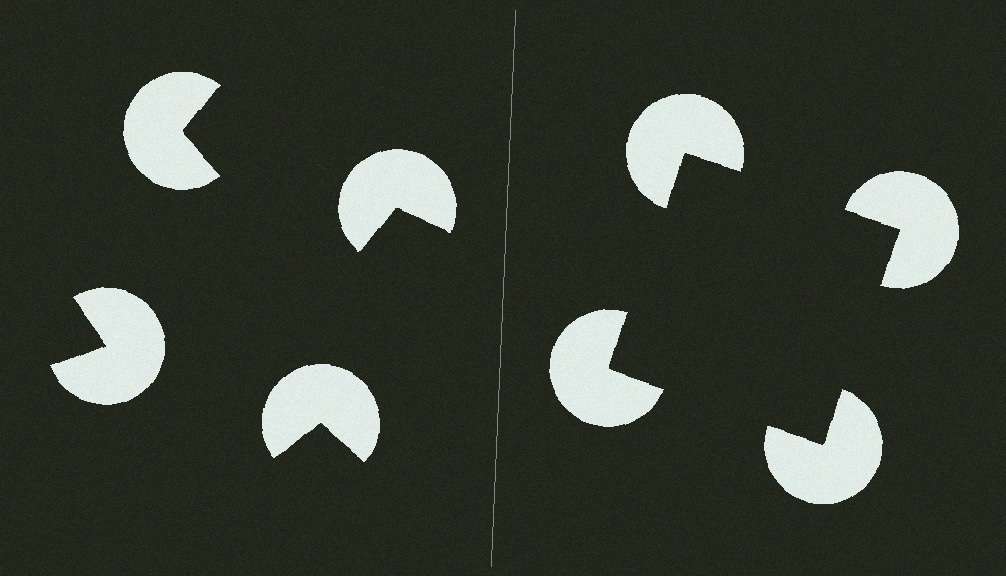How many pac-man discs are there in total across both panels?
8 — 4 on each side.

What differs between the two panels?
The pac-man discs are positioned identically on both sides; only the wedge orientations differ. On the right they align to a square; on the left they are misaligned.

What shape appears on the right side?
An illusory square.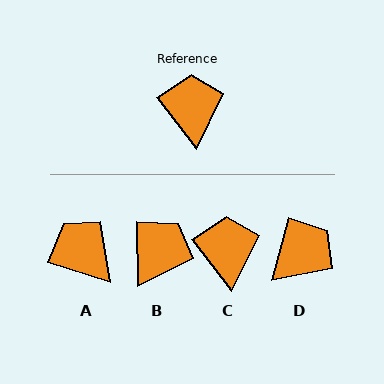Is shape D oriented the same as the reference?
No, it is off by about 52 degrees.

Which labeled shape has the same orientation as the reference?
C.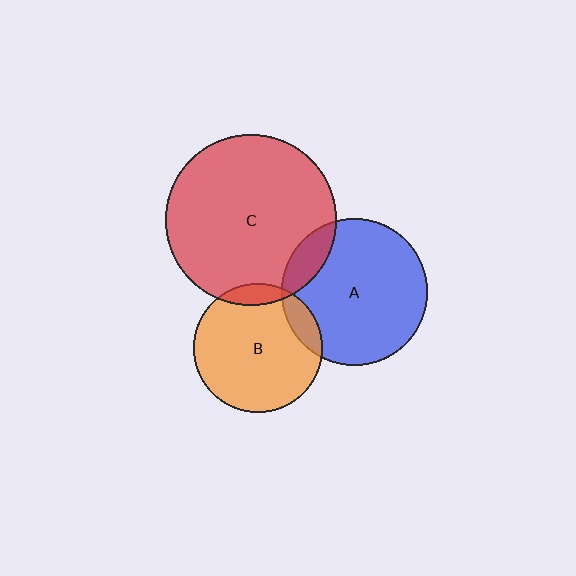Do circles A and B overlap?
Yes.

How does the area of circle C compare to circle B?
Approximately 1.7 times.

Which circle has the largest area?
Circle C (red).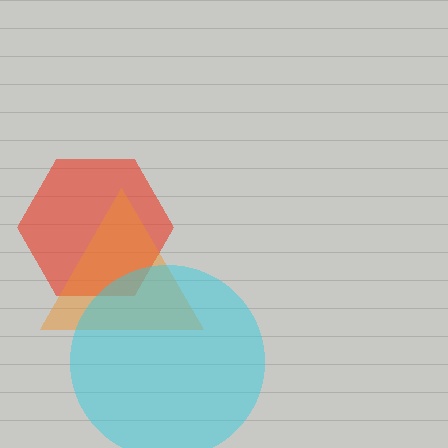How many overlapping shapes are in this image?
There are 3 overlapping shapes in the image.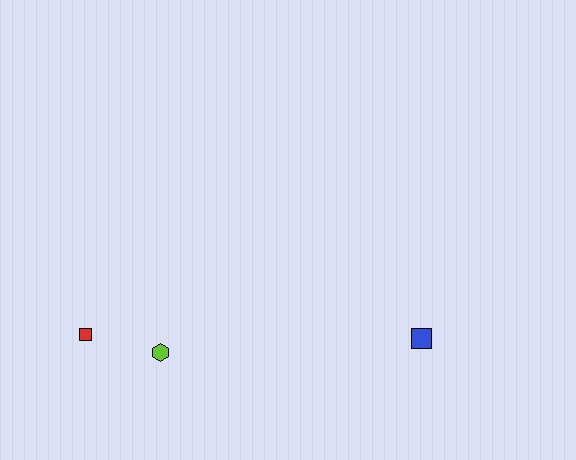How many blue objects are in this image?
There is 1 blue object.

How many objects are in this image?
There are 3 objects.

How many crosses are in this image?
There are no crosses.